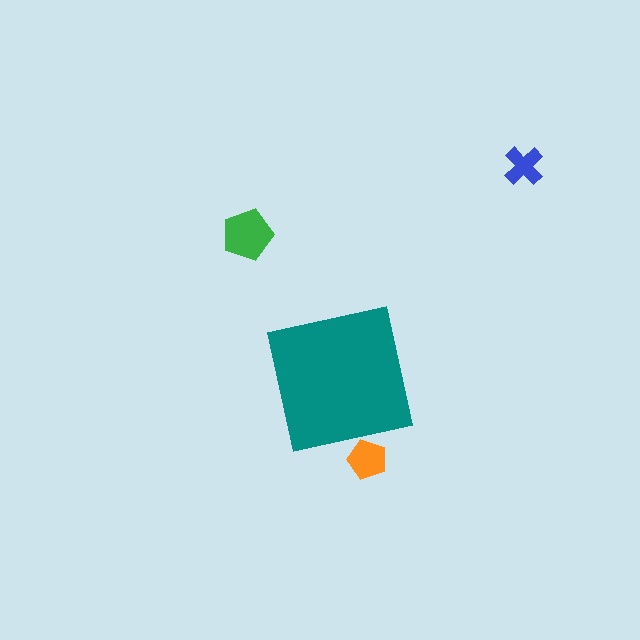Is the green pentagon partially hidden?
No, the green pentagon is fully visible.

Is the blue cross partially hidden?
No, the blue cross is fully visible.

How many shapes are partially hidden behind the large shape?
1 shape is partially hidden.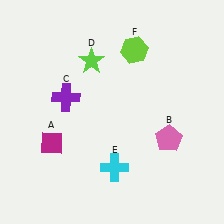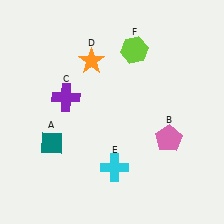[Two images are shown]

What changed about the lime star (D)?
In Image 1, D is lime. In Image 2, it changed to orange.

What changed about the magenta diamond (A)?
In Image 1, A is magenta. In Image 2, it changed to teal.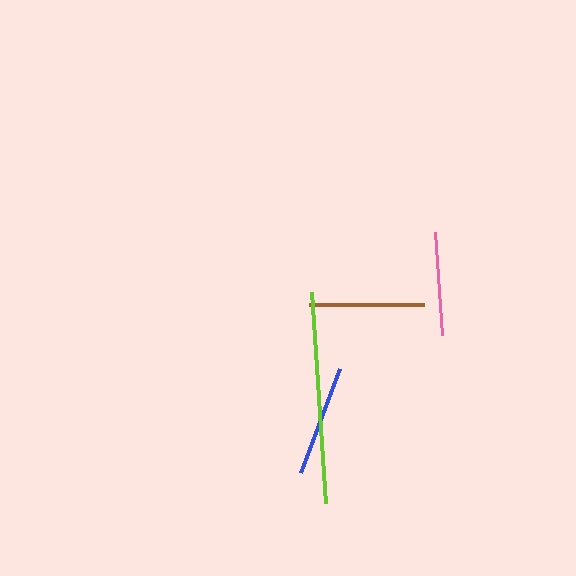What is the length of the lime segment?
The lime segment is approximately 211 pixels long.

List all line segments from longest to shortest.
From longest to shortest: lime, brown, blue, pink.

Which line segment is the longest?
The lime line is the longest at approximately 211 pixels.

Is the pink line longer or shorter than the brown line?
The brown line is longer than the pink line.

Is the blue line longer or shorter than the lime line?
The lime line is longer than the blue line.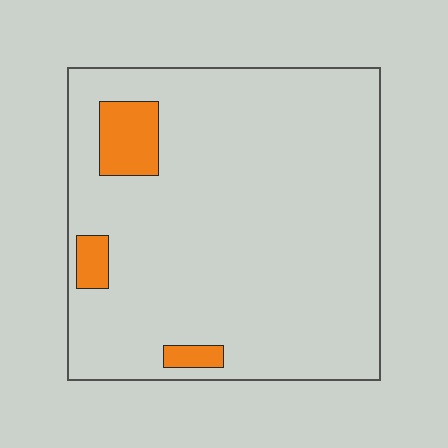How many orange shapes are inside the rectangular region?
3.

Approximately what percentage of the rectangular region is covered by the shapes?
Approximately 10%.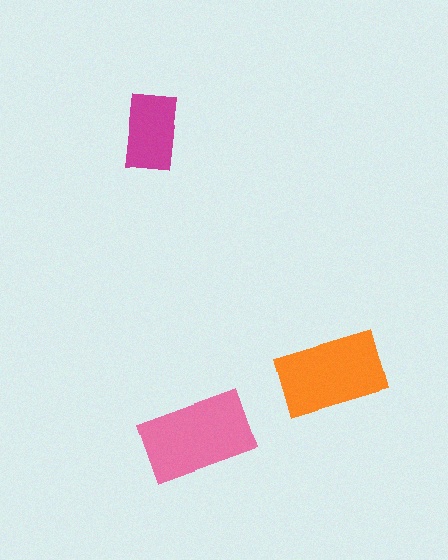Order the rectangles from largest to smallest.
the pink one, the orange one, the magenta one.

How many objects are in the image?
There are 3 objects in the image.